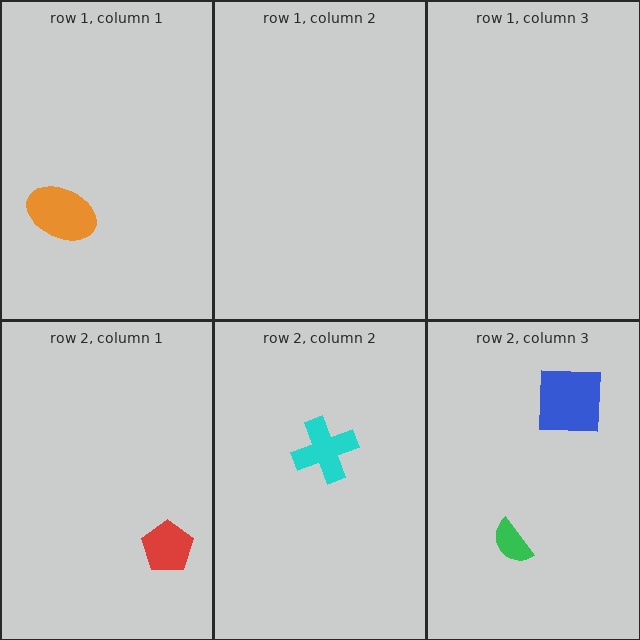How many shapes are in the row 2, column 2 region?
1.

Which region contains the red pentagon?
The row 2, column 1 region.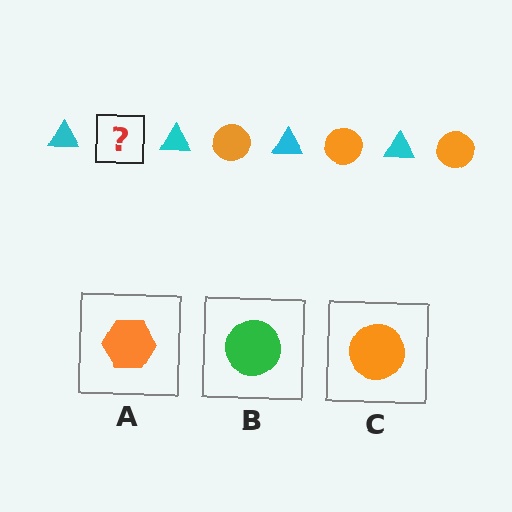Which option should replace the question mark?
Option C.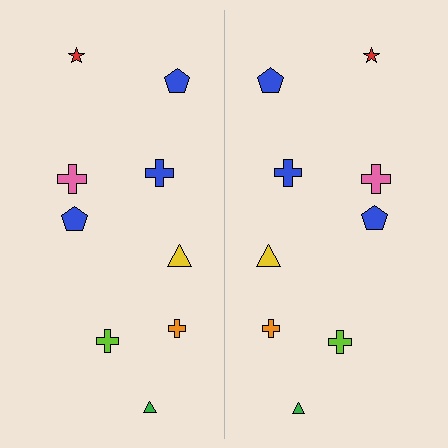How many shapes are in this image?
There are 18 shapes in this image.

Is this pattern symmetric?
Yes, this pattern has bilateral (reflection) symmetry.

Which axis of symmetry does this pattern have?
The pattern has a vertical axis of symmetry running through the center of the image.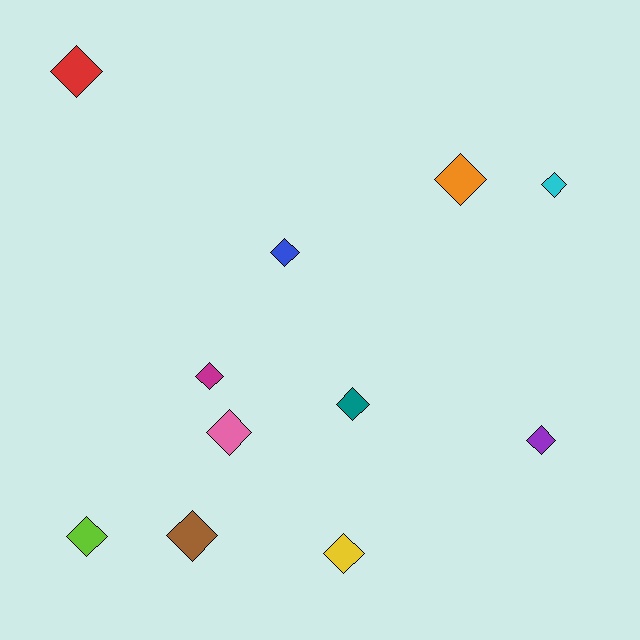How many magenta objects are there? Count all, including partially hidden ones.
There is 1 magenta object.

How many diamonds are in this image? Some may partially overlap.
There are 11 diamonds.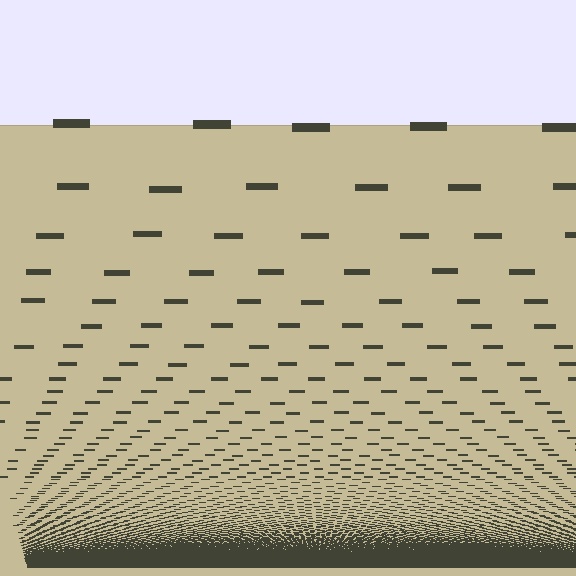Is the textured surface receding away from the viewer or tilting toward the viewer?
The surface appears to tilt toward the viewer. Texture elements get larger and sparser toward the top.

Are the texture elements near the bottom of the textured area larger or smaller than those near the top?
Smaller. The gradient is inverted — elements near the bottom are smaller and denser.